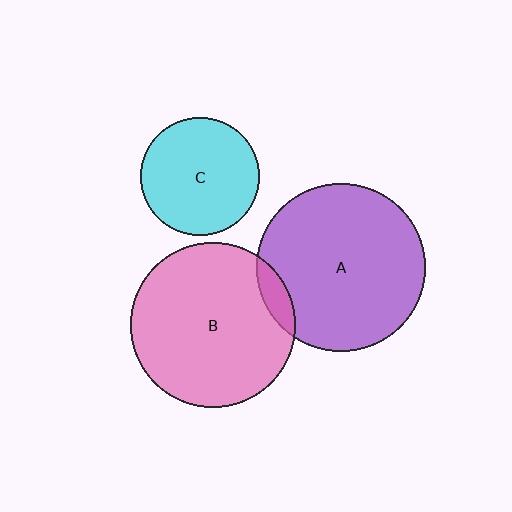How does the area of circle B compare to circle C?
Approximately 1.9 times.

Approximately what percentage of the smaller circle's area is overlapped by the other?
Approximately 10%.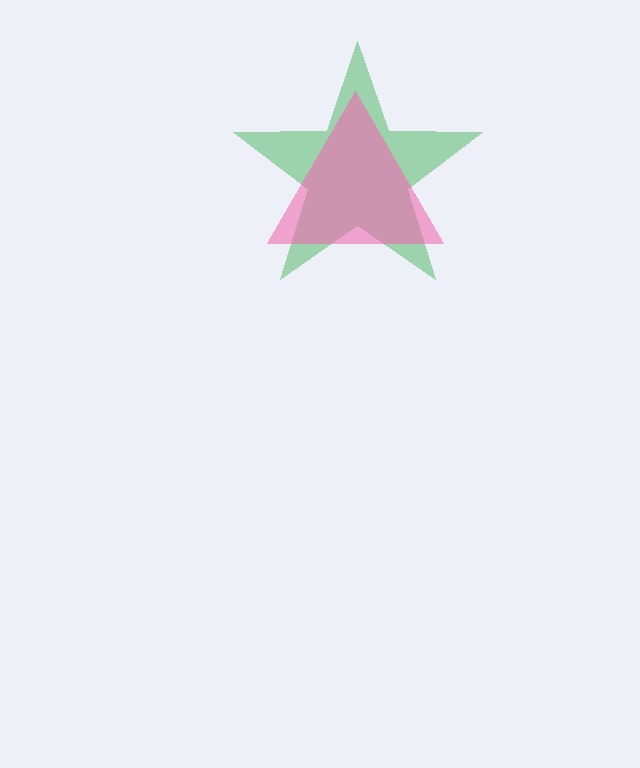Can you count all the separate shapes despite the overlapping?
Yes, there are 2 separate shapes.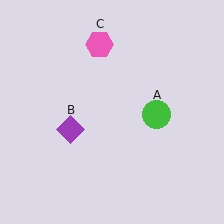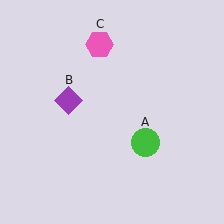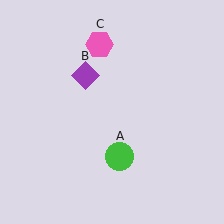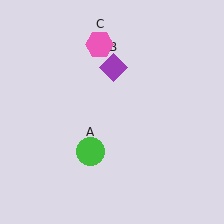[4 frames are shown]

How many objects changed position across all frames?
2 objects changed position: green circle (object A), purple diamond (object B).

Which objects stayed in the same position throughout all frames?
Pink hexagon (object C) remained stationary.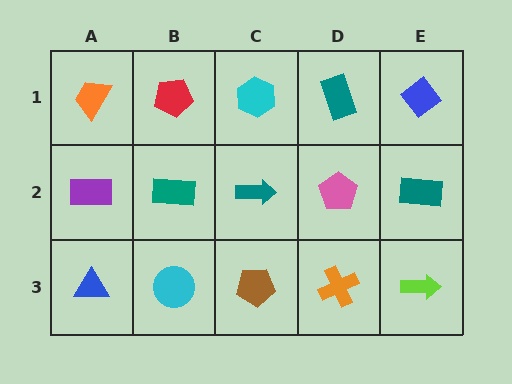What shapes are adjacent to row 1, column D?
A pink pentagon (row 2, column D), a cyan hexagon (row 1, column C), a blue diamond (row 1, column E).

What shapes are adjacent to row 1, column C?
A teal arrow (row 2, column C), a red pentagon (row 1, column B), a teal rectangle (row 1, column D).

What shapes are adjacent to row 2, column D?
A teal rectangle (row 1, column D), an orange cross (row 3, column D), a teal arrow (row 2, column C), a teal rectangle (row 2, column E).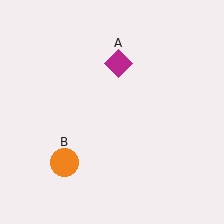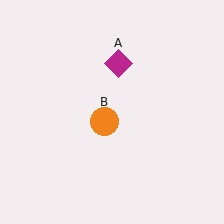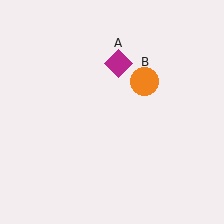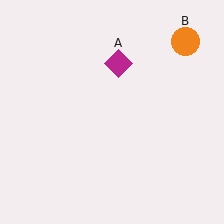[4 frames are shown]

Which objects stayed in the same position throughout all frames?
Magenta diamond (object A) remained stationary.